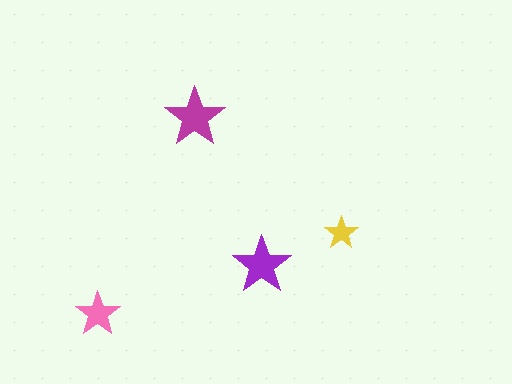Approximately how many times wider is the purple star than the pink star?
About 1.5 times wider.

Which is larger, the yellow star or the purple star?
The purple one.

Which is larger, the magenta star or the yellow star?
The magenta one.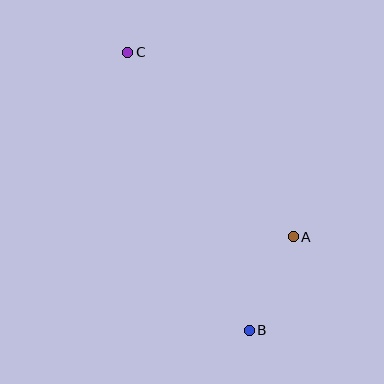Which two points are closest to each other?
Points A and B are closest to each other.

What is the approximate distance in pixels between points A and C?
The distance between A and C is approximately 248 pixels.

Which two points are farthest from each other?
Points B and C are farthest from each other.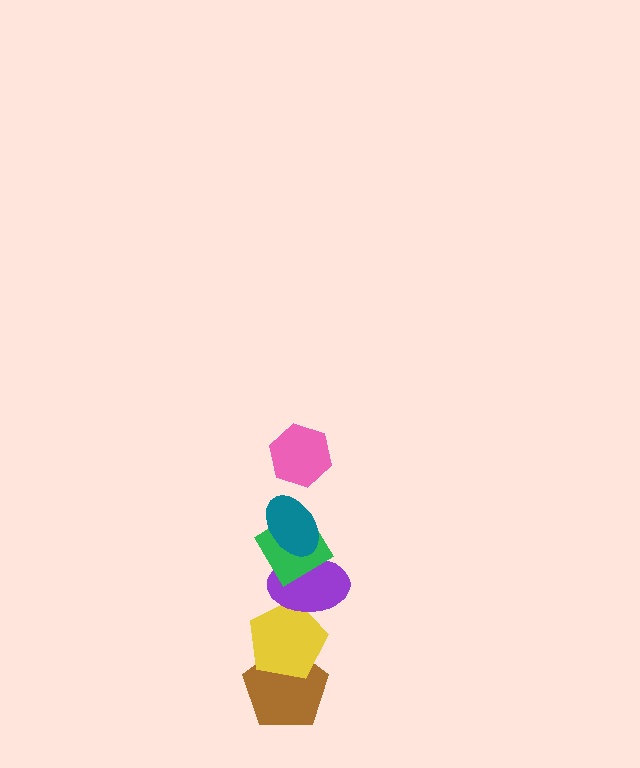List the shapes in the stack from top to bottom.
From top to bottom: the pink hexagon, the teal ellipse, the green diamond, the purple ellipse, the yellow pentagon, the brown pentagon.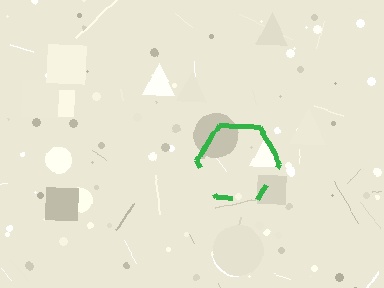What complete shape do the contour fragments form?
The contour fragments form a hexagon.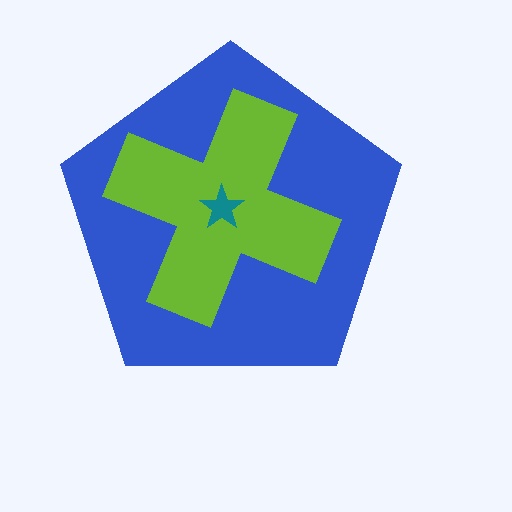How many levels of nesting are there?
3.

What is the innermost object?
The teal star.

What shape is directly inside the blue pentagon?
The lime cross.